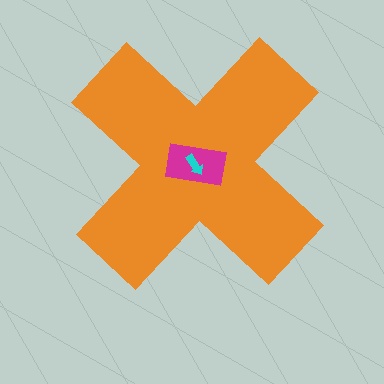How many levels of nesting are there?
3.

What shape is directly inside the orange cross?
The magenta rectangle.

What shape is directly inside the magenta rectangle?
The cyan arrow.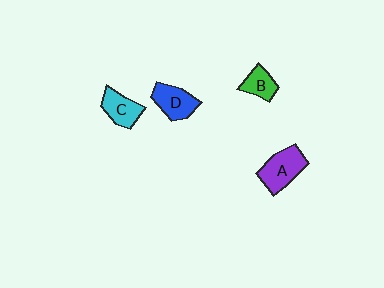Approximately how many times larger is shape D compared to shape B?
Approximately 1.4 times.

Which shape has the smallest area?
Shape B (green).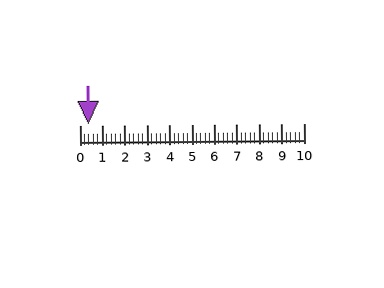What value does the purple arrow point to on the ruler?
The purple arrow points to approximately 0.4.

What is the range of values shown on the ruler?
The ruler shows values from 0 to 10.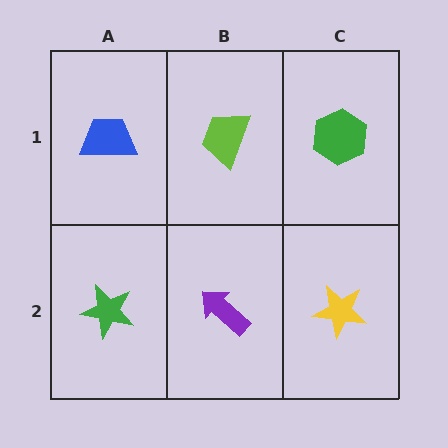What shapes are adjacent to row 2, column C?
A green hexagon (row 1, column C), a purple arrow (row 2, column B).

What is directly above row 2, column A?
A blue trapezoid.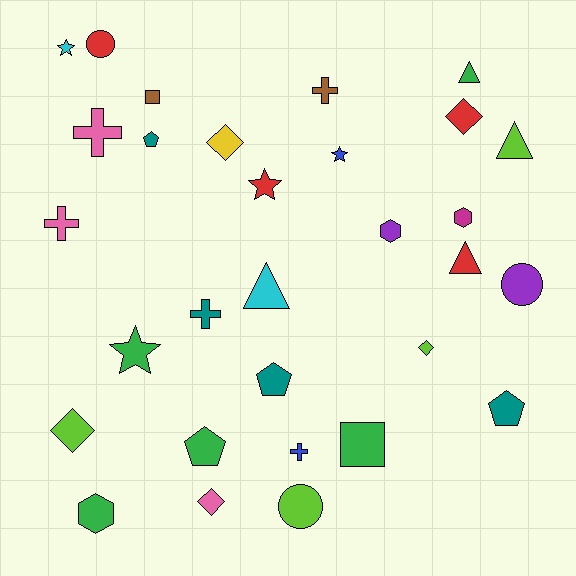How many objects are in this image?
There are 30 objects.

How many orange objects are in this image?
There are no orange objects.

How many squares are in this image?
There are 2 squares.